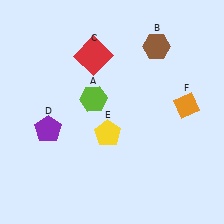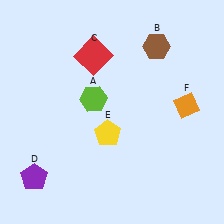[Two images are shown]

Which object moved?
The purple pentagon (D) moved down.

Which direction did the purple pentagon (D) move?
The purple pentagon (D) moved down.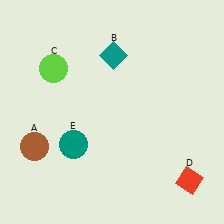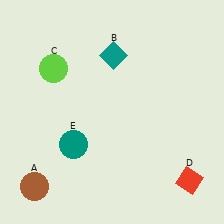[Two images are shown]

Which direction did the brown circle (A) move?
The brown circle (A) moved down.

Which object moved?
The brown circle (A) moved down.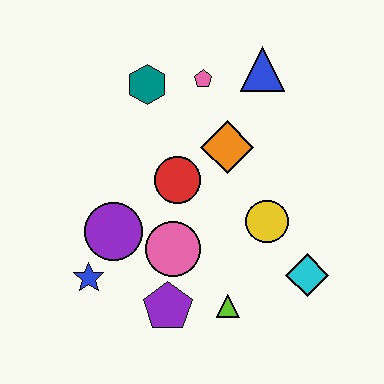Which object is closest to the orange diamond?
The red circle is closest to the orange diamond.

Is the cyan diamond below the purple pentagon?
No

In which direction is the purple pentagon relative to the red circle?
The purple pentagon is below the red circle.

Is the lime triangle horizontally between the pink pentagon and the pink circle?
No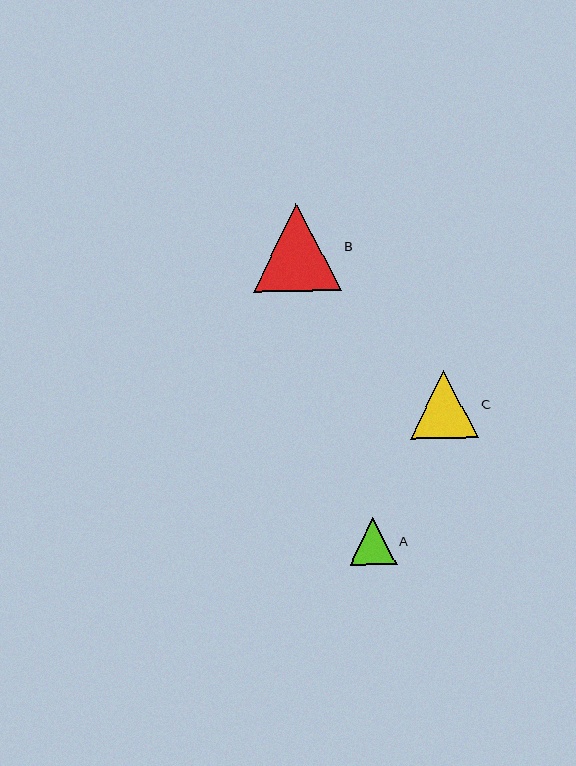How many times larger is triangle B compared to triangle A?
Triangle B is approximately 1.9 times the size of triangle A.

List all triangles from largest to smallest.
From largest to smallest: B, C, A.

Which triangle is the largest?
Triangle B is the largest with a size of approximately 89 pixels.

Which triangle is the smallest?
Triangle A is the smallest with a size of approximately 47 pixels.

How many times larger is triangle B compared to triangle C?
Triangle B is approximately 1.3 times the size of triangle C.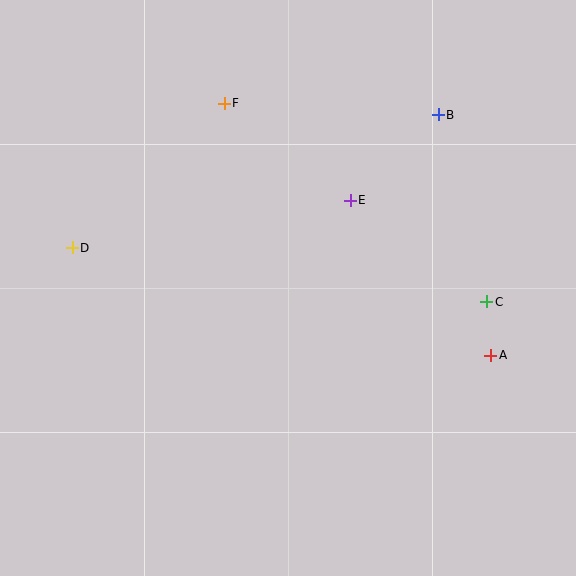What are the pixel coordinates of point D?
Point D is at (72, 248).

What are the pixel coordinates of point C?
Point C is at (487, 302).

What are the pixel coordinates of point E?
Point E is at (350, 200).